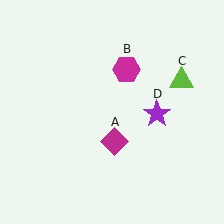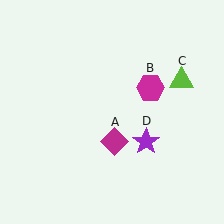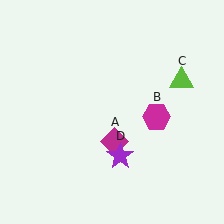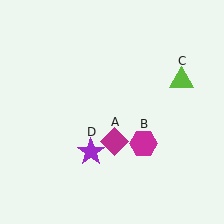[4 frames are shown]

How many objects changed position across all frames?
2 objects changed position: magenta hexagon (object B), purple star (object D).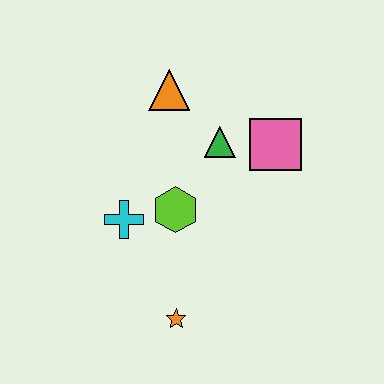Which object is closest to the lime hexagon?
The cyan cross is closest to the lime hexagon.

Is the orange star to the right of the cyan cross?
Yes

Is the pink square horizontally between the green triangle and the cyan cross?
No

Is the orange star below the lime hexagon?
Yes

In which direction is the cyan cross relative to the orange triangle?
The cyan cross is below the orange triangle.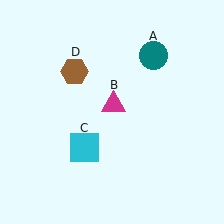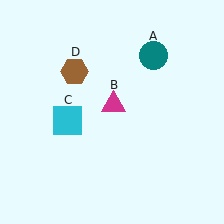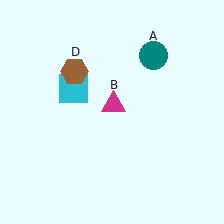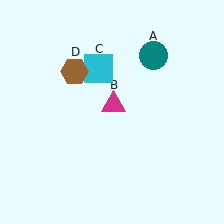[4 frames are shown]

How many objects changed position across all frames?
1 object changed position: cyan square (object C).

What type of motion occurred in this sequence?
The cyan square (object C) rotated clockwise around the center of the scene.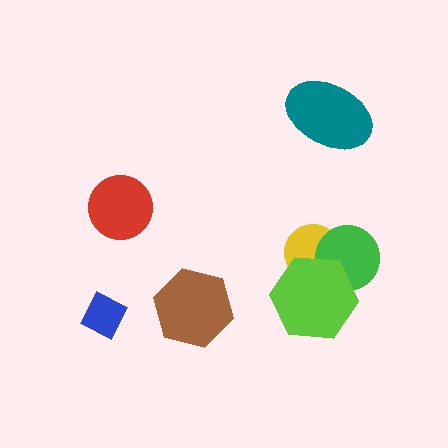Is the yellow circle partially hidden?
Yes, it is partially covered by another shape.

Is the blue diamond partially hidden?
No, no other shape covers it.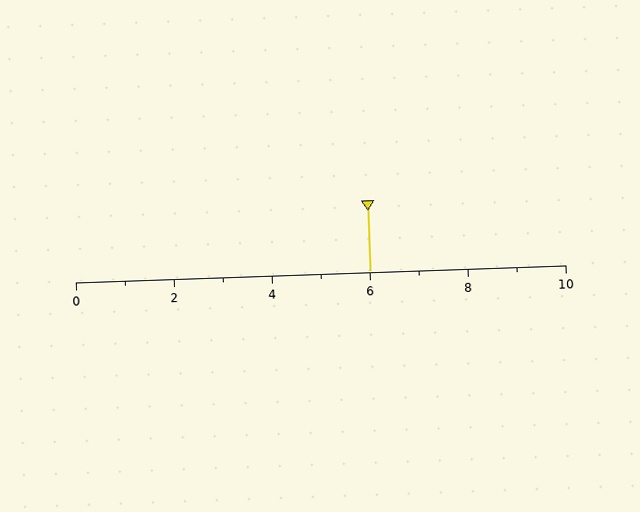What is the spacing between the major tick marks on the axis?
The major ticks are spaced 2 apart.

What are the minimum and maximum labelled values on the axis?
The axis runs from 0 to 10.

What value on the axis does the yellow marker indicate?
The marker indicates approximately 6.